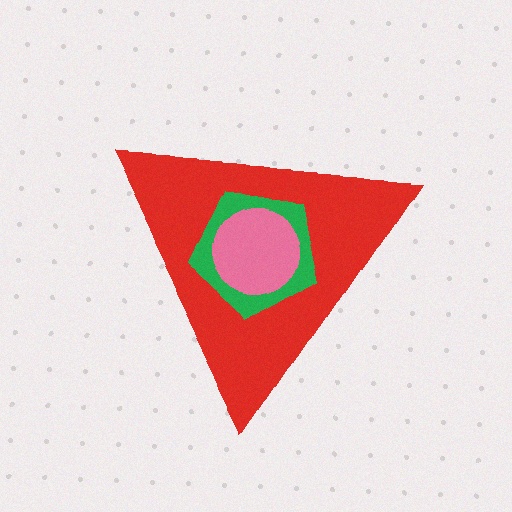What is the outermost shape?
The red triangle.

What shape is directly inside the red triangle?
The green pentagon.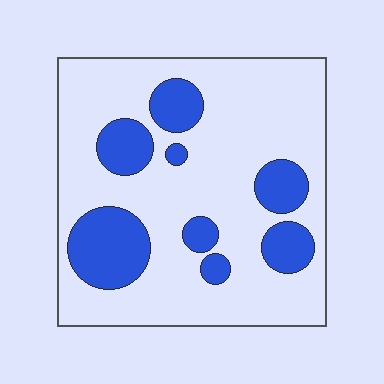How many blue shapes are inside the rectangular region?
8.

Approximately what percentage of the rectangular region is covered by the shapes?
Approximately 25%.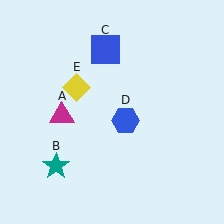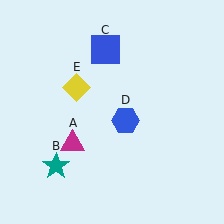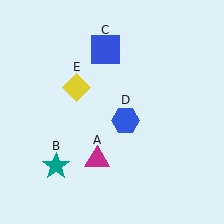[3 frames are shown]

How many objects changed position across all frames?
1 object changed position: magenta triangle (object A).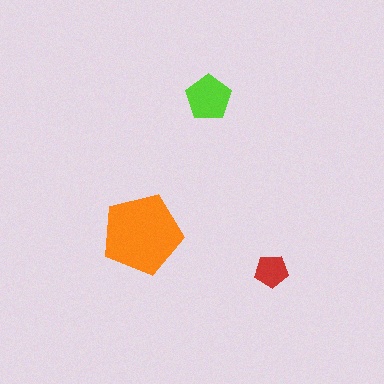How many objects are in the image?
There are 3 objects in the image.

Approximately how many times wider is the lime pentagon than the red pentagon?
About 1.5 times wider.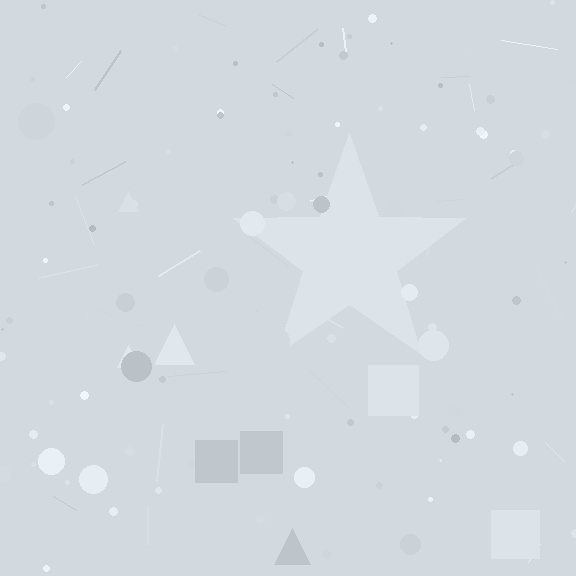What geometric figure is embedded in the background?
A star is embedded in the background.